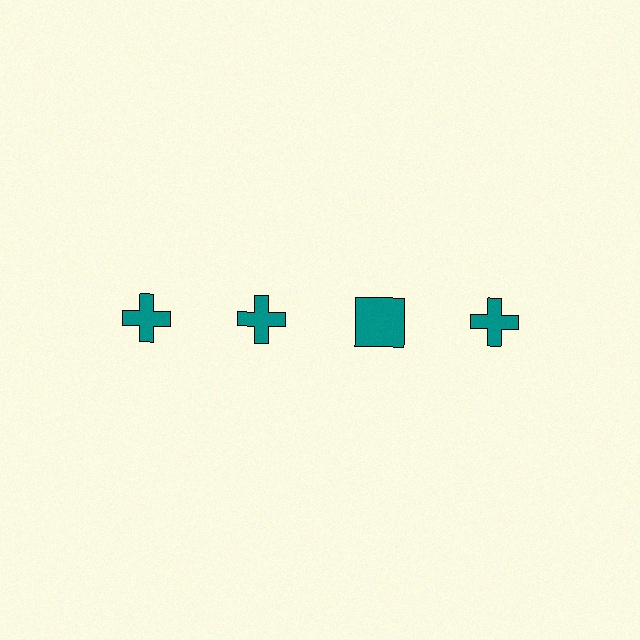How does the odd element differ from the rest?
It has a different shape: square instead of cross.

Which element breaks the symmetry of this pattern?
The teal square in the top row, center column breaks the symmetry. All other shapes are teal crosses.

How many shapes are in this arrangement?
There are 4 shapes arranged in a grid pattern.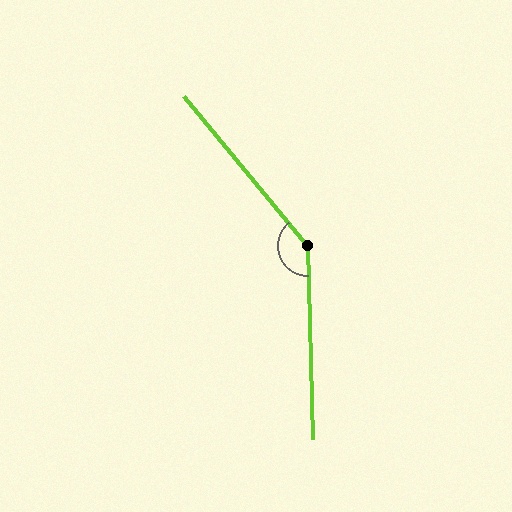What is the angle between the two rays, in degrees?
Approximately 142 degrees.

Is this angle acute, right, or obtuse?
It is obtuse.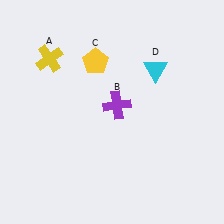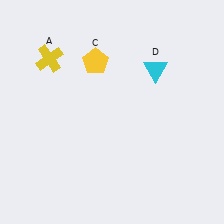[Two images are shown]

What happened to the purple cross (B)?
The purple cross (B) was removed in Image 2. It was in the top-right area of Image 1.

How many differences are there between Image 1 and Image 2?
There is 1 difference between the two images.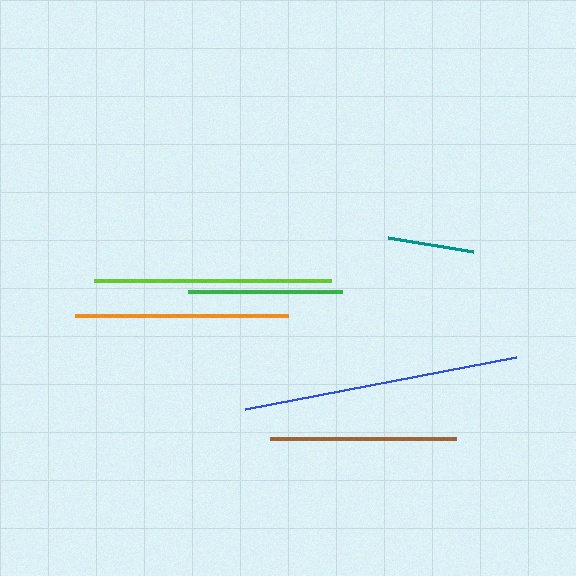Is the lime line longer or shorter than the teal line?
The lime line is longer than the teal line.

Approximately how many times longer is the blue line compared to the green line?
The blue line is approximately 1.8 times the length of the green line.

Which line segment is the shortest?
The teal line is the shortest at approximately 85 pixels.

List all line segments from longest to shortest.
From longest to shortest: blue, lime, orange, brown, green, teal.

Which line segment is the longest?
The blue line is the longest at approximately 276 pixels.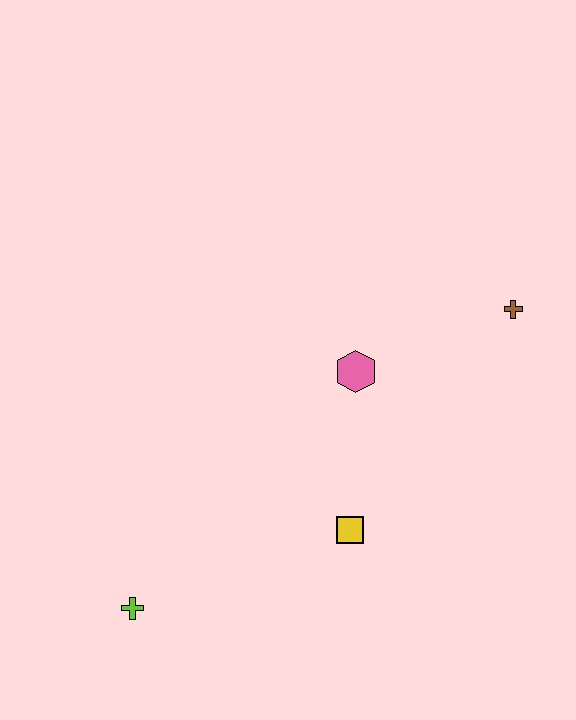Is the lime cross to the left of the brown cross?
Yes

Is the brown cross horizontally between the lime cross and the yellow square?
No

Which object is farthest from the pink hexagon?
The lime cross is farthest from the pink hexagon.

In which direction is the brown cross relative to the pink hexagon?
The brown cross is to the right of the pink hexagon.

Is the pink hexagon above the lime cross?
Yes